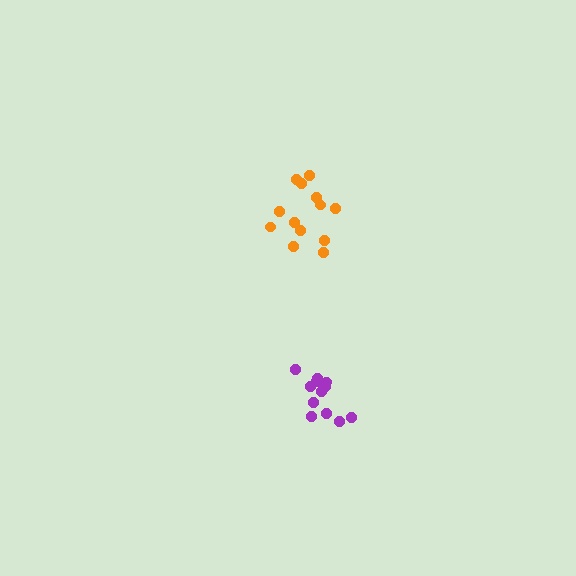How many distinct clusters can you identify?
There are 2 distinct clusters.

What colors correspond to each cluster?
The clusters are colored: purple, orange.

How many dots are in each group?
Group 1: 12 dots, Group 2: 13 dots (25 total).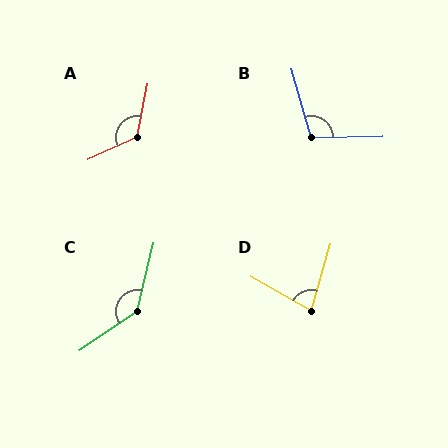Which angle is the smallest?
D, at approximately 76 degrees.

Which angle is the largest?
C, at approximately 138 degrees.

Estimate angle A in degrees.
Approximately 125 degrees.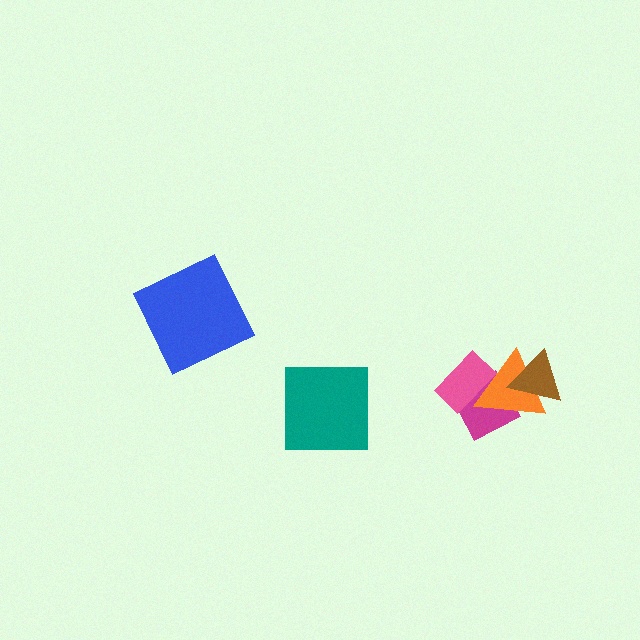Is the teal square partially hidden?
No, no other shape covers it.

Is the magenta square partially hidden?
Yes, it is partially covered by another shape.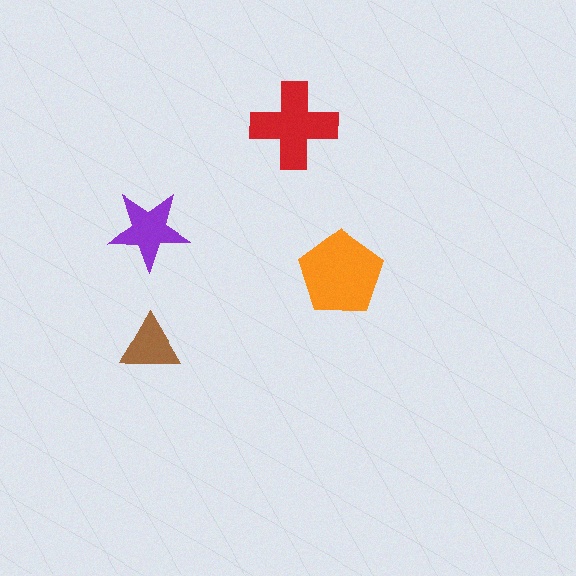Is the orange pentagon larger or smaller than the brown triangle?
Larger.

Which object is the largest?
The orange pentagon.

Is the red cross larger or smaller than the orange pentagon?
Smaller.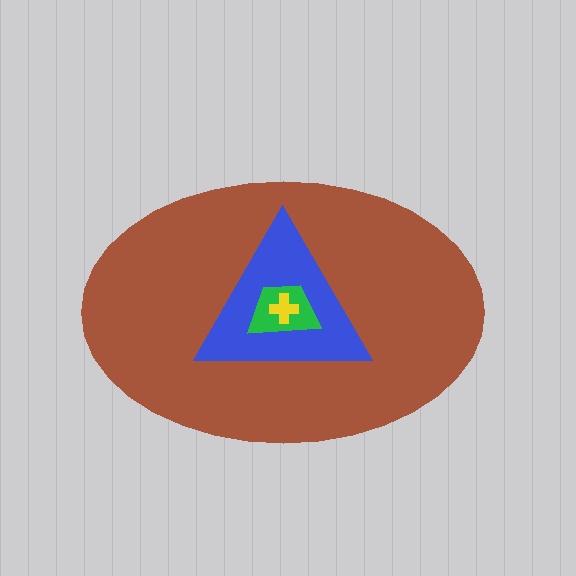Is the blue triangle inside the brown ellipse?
Yes.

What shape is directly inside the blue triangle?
The green trapezoid.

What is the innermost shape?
The yellow cross.